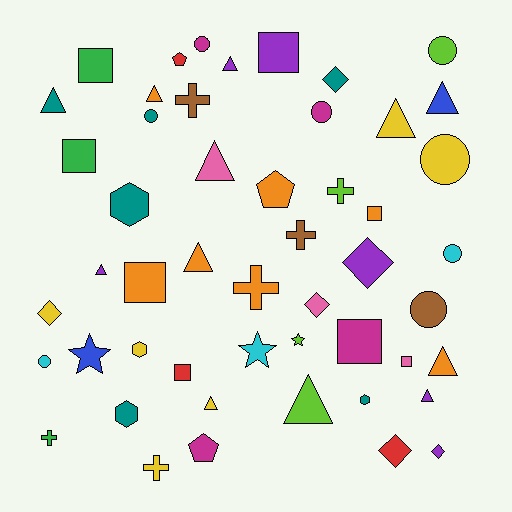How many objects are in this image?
There are 50 objects.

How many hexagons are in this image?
There are 4 hexagons.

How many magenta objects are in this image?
There are 4 magenta objects.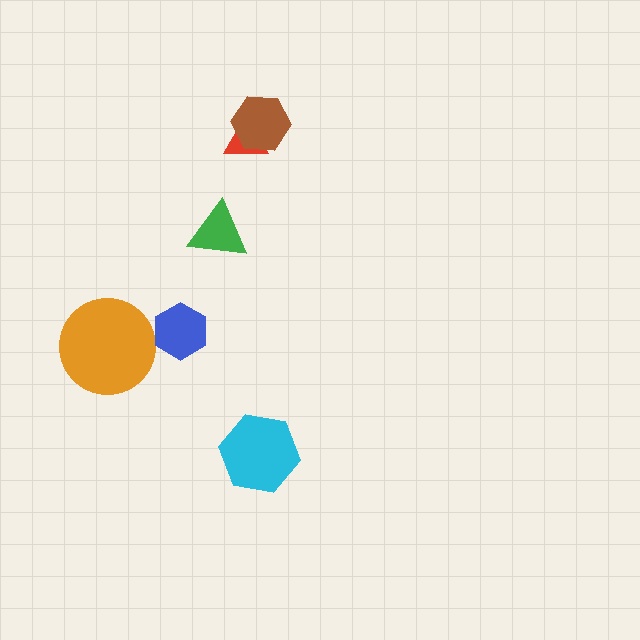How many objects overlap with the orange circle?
0 objects overlap with the orange circle.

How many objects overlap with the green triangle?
0 objects overlap with the green triangle.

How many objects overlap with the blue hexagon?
0 objects overlap with the blue hexagon.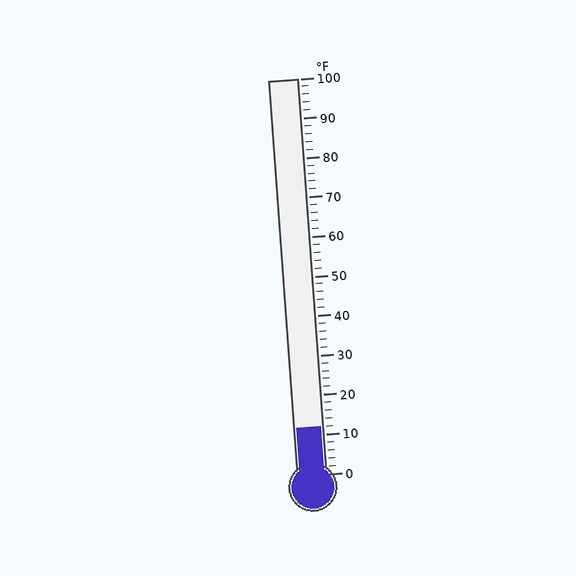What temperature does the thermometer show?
The thermometer shows approximately 12°F.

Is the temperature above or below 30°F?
The temperature is below 30°F.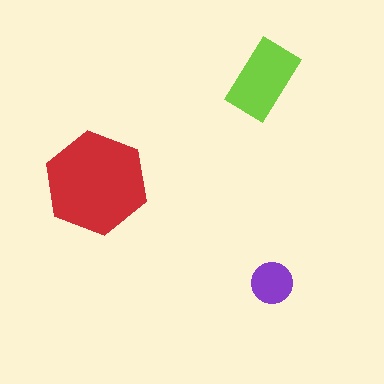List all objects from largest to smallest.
The red hexagon, the lime rectangle, the purple circle.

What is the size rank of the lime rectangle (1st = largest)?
2nd.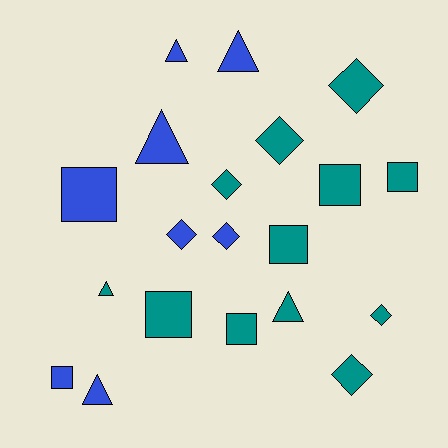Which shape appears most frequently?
Square, with 7 objects.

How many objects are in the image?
There are 20 objects.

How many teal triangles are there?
There are 2 teal triangles.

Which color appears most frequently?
Teal, with 12 objects.